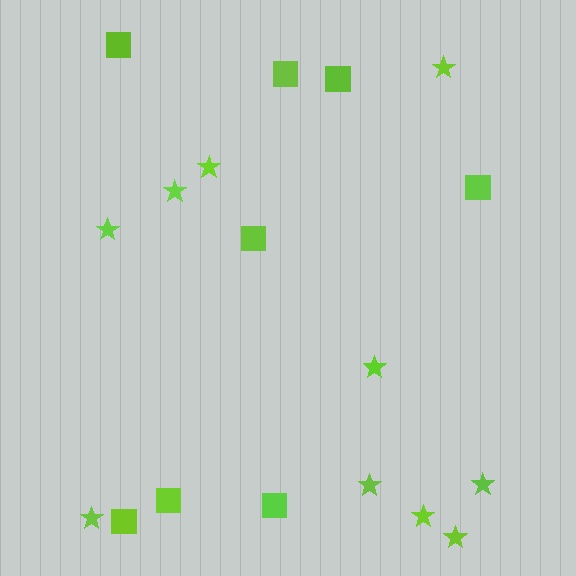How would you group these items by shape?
There are 2 groups: one group of squares (8) and one group of stars (10).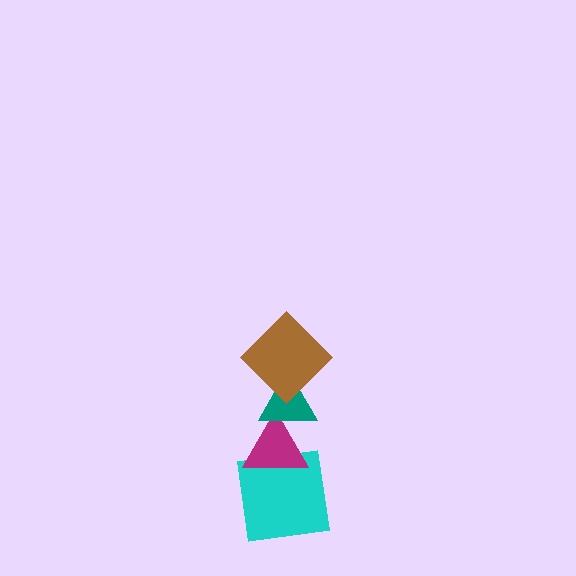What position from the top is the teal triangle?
The teal triangle is 2nd from the top.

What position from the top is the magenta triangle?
The magenta triangle is 3rd from the top.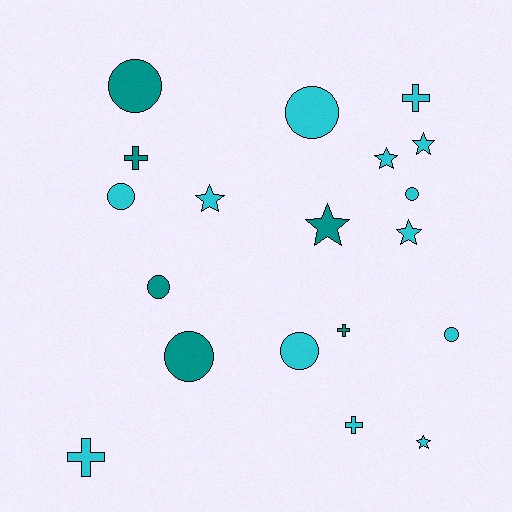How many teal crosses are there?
There are 2 teal crosses.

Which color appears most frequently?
Cyan, with 13 objects.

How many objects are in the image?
There are 19 objects.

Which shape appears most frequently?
Circle, with 8 objects.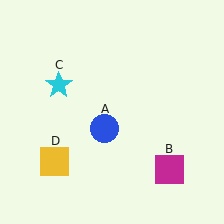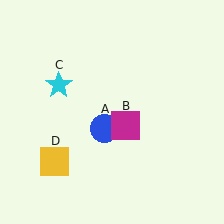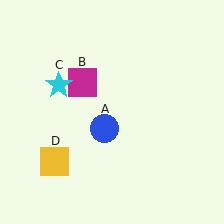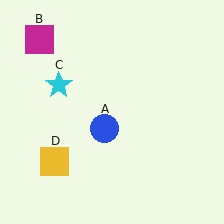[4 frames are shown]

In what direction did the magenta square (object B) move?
The magenta square (object B) moved up and to the left.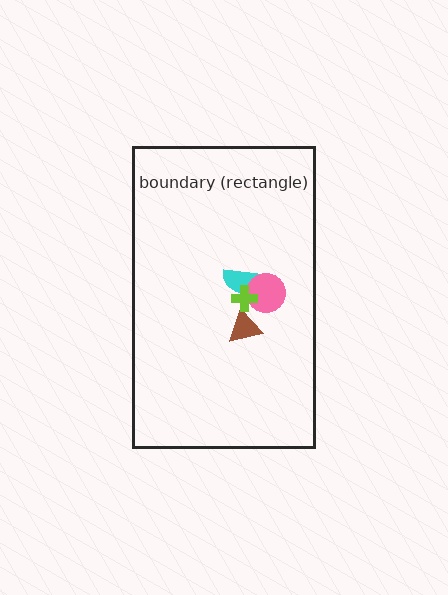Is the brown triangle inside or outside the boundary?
Inside.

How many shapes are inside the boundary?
4 inside, 0 outside.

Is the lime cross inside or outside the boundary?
Inside.